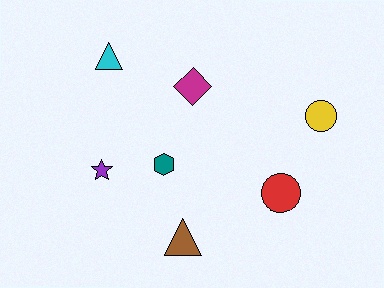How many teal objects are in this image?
There is 1 teal object.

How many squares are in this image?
There are no squares.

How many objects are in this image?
There are 7 objects.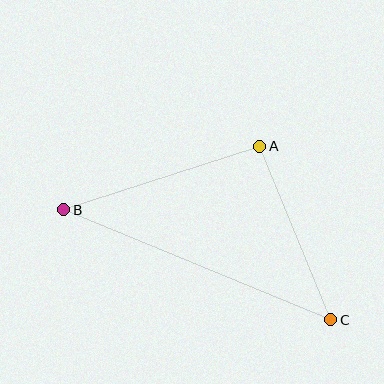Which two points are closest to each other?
Points A and C are closest to each other.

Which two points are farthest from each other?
Points B and C are farthest from each other.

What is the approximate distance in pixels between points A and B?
The distance between A and B is approximately 206 pixels.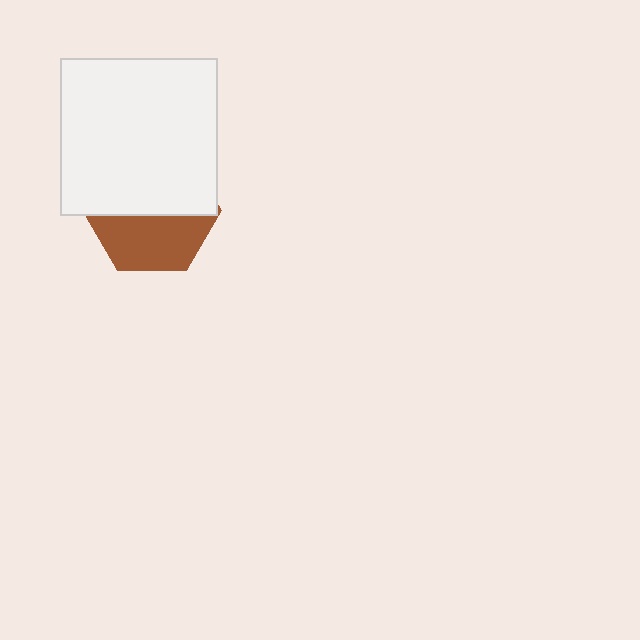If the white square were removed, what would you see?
You would see the complete brown hexagon.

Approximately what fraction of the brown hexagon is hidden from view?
Roughly 55% of the brown hexagon is hidden behind the white square.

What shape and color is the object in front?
The object in front is a white square.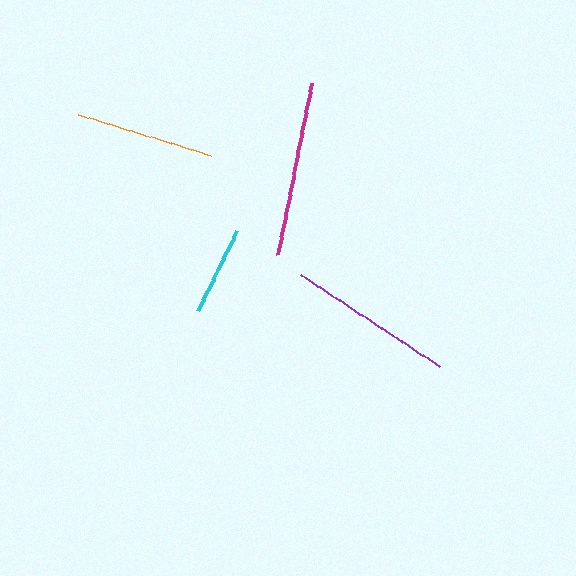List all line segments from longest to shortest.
From longest to shortest: magenta, purple, orange, cyan.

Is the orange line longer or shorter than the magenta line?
The magenta line is longer than the orange line.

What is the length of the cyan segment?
The cyan segment is approximately 89 pixels long.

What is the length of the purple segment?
The purple segment is approximately 166 pixels long.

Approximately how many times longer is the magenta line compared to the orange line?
The magenta line is approximately 1.3 times the length of the orange line.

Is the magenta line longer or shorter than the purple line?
The magenta line is longer than the purple line.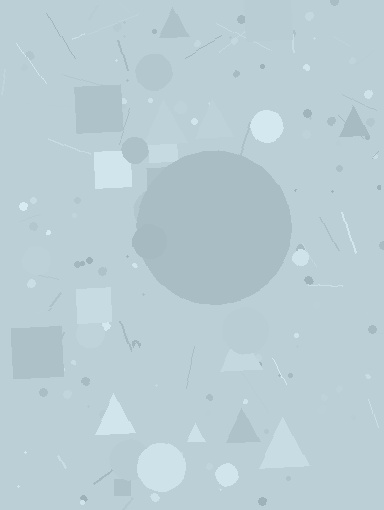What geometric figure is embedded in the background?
A circle is embedded in the background.